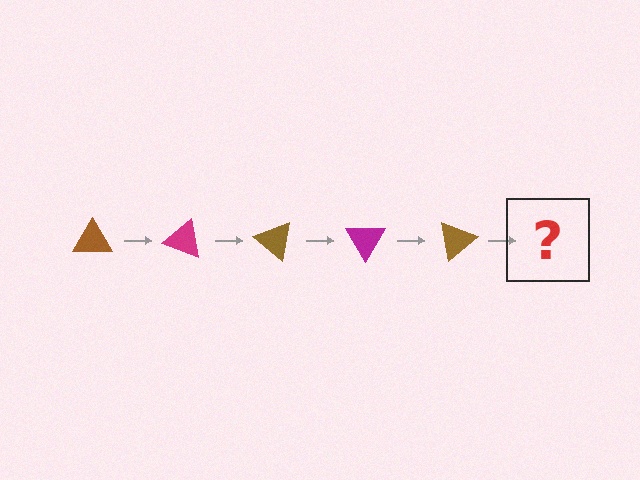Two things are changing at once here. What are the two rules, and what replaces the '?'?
The two rules are that it rotates 20 degrees each step and the color cycles through brown and magenta. The '?' should be a magenta triangle, rotated 100 degrees from the start.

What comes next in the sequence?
The next element should be a magenta triangle, rotated 100 degrees from the start.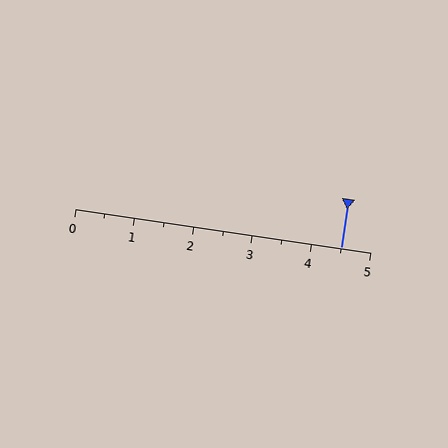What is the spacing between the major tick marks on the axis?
The major ticks are spaced 1 apart.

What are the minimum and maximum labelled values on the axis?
The axis runs from 0 to 5.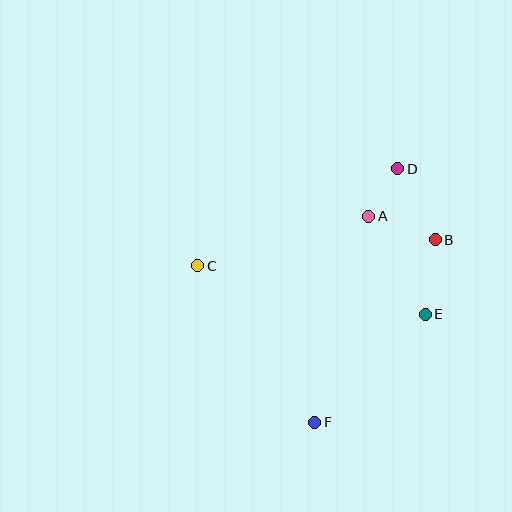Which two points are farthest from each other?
Points D and F are farthest from each other.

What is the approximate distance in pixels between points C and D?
The distance between C and D is approximately 223 pixels.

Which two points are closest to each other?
Points A and D are closest to each other.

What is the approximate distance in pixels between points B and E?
The distance between B and E is approximately 76 pixels.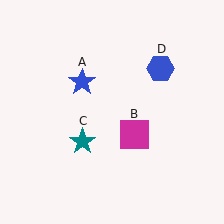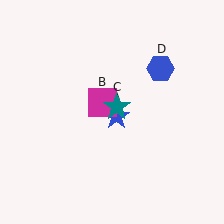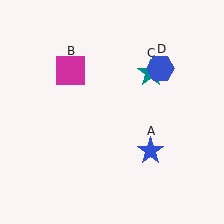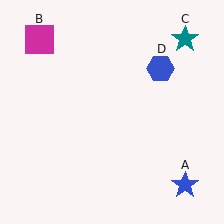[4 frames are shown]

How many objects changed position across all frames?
3 objects changed position: blue star (object A), magenta square (object B), teal star (object C).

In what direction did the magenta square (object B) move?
The magenta square (object B) moved up and to the left.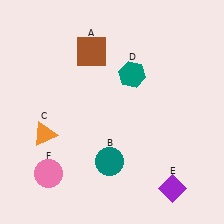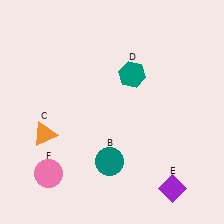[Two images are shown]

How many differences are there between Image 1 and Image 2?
There is 1 difference between the two images.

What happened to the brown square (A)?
The brown square (A) was removed in Image 2. It was in the top-left area of Image 1.